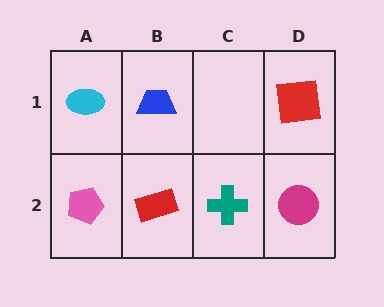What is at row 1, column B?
A blue trapezoid.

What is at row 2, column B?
A red rectangle.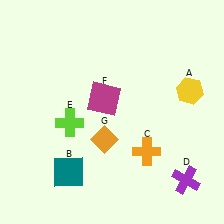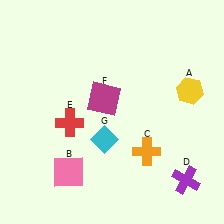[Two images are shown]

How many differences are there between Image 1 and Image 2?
There are 3 differences between the two images.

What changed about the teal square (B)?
In Image 1, B is teal. In Image 2, it changed to pink.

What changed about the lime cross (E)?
In Image 1, E is lime. In Image 2, it changed to red.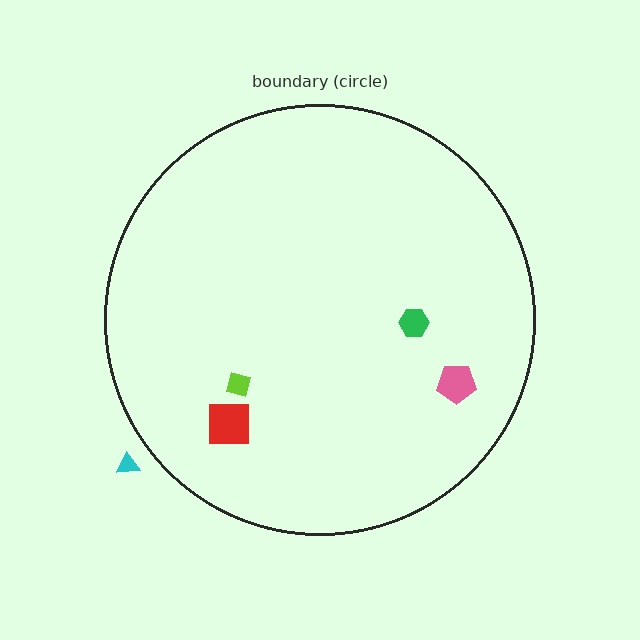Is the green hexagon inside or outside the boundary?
Inside.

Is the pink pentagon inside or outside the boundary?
Inside.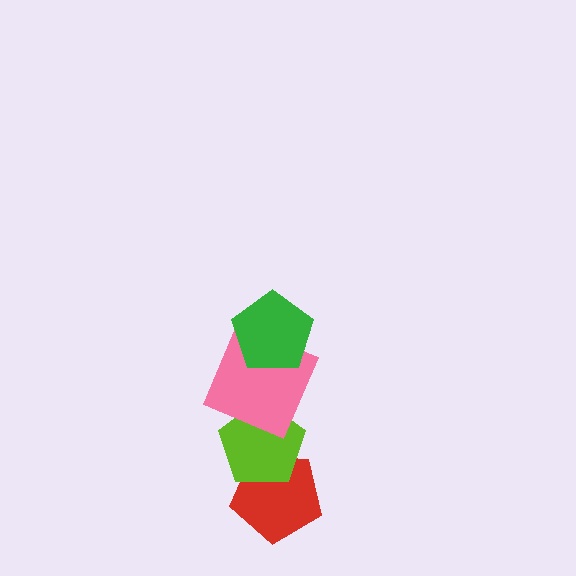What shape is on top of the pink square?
The green pentagon is on top of the pink square.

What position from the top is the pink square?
The pink square is 2nd from the top.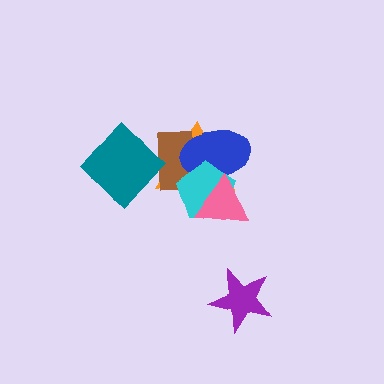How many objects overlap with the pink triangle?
3 objects overlap with the pink triangle.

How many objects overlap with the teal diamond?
2 objects overlap with the teal diamond.